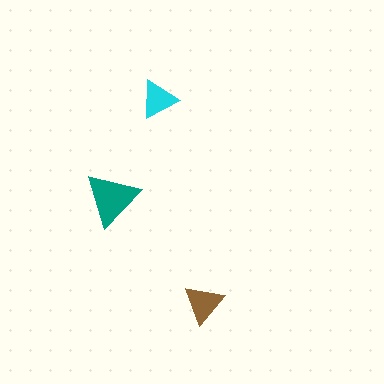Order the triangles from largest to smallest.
the teal one, the brown one, the cyan one.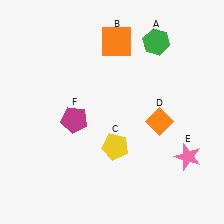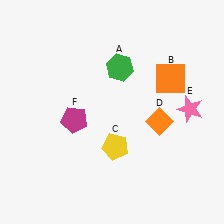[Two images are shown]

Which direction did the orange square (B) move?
The orange square (B) moved right.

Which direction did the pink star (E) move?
The pink star (E) moved up.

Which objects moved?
The objects that moved are: the green hexagon (A), the orange square (B), the pink star (E).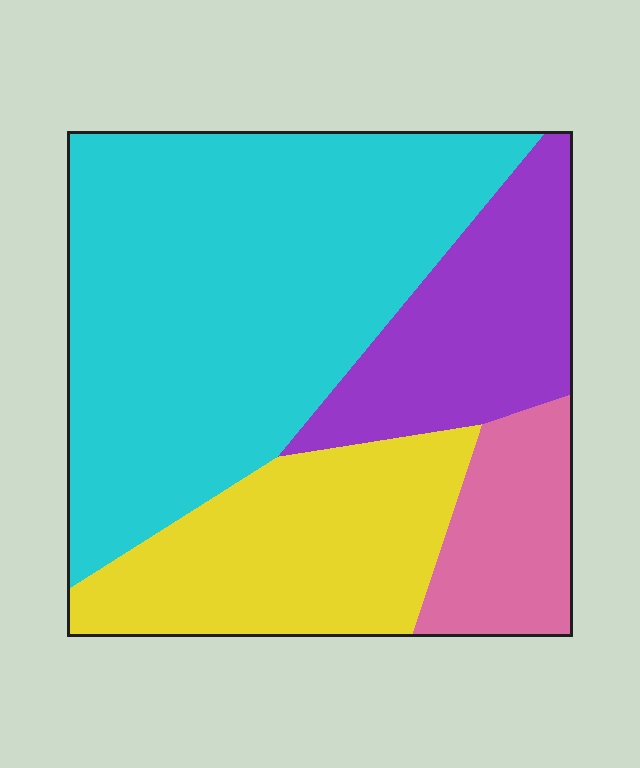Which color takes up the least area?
Pink, at roughly 10%.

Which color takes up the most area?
Cyan, at roughly 50%.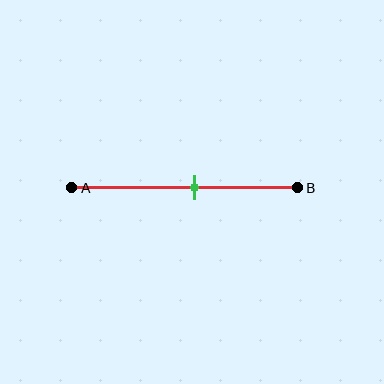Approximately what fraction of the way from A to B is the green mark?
The green mark is approximately 55% of the way from A to B.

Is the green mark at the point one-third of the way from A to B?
No, the mark is at about 55% from A, not at the 33% one-third point.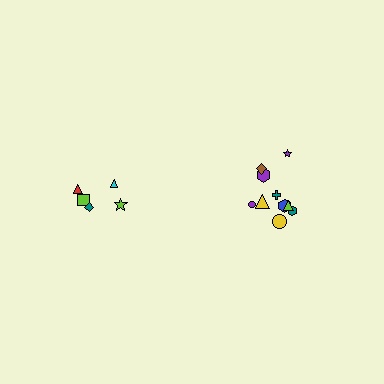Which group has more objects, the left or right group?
The right group.